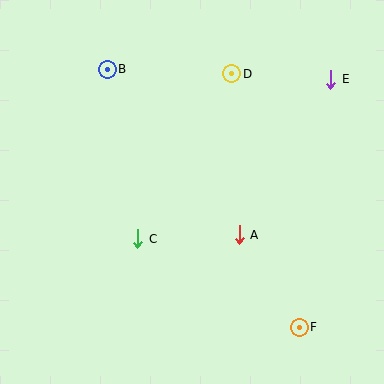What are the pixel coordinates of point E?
Point E is at (331, 79).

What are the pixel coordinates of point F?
Point F is at (299, 327).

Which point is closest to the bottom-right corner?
Point F is closest to the bottom-right corner.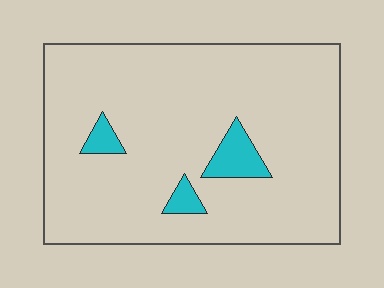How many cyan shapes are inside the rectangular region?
3.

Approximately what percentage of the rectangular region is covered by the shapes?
Approximately 5%.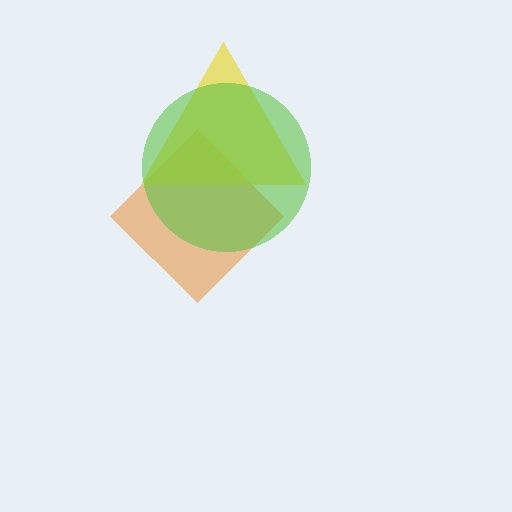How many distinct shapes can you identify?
There are 3 distinct shapes: an orange diamond, a yellow triangle, a lime circle.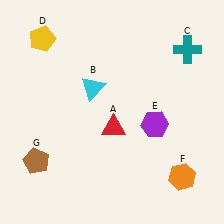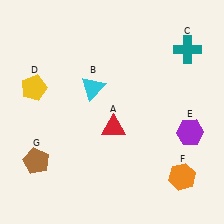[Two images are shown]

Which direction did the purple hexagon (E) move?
The purple hexagon (E) moved right.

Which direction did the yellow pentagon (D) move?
The yellow pentagon (D) moved down.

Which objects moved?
The objects that moved are: the yellow pentagon (D), the purple hexagon (E).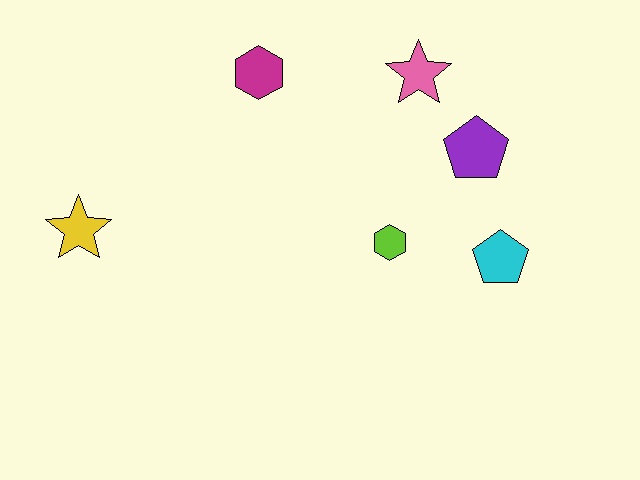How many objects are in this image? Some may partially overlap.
There are 6 objects.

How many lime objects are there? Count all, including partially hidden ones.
There is 1 lime object.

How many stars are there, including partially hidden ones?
There are 2 stars.